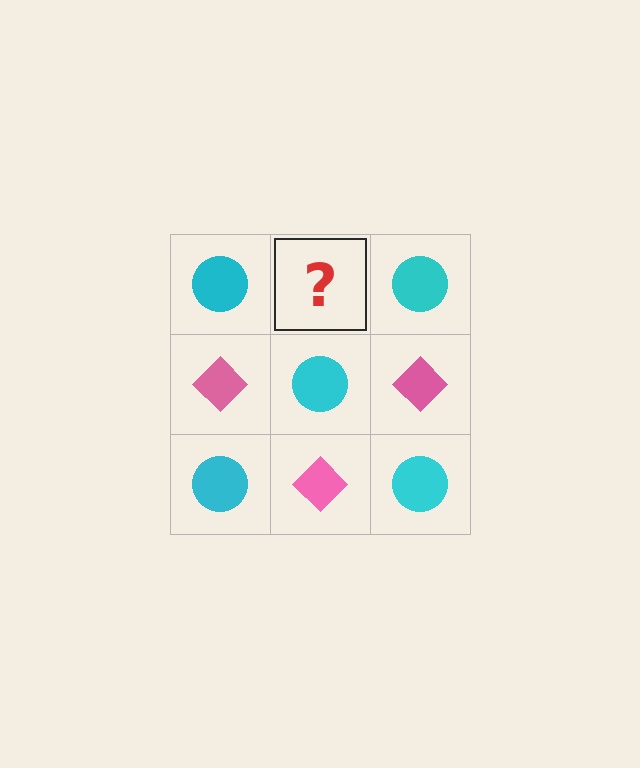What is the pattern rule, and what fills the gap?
The rule is that it alternates cyan circle and pink diamond in a checkerboard pattern. The gap should be filled with a pink diamond.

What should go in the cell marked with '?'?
The missing cell should contain a pink diamond.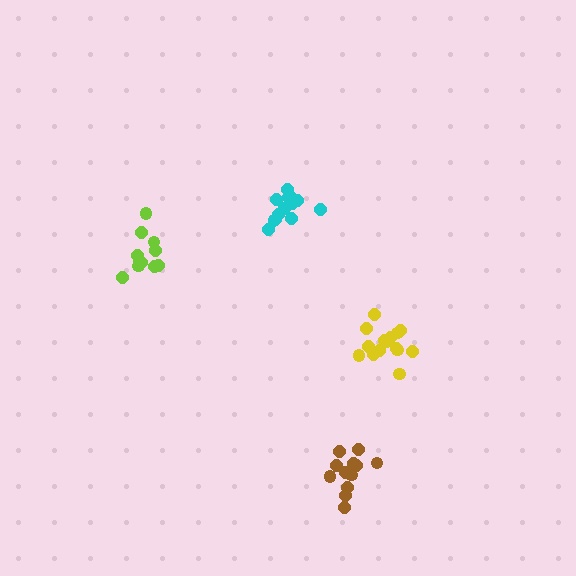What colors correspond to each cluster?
The clusters are colored: brown, cyan, lime, yellow.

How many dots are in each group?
Group 1: 12 dots, Group 2: 13 dots, Group 3: 11 dots, Group 4: 15 dots (51 total).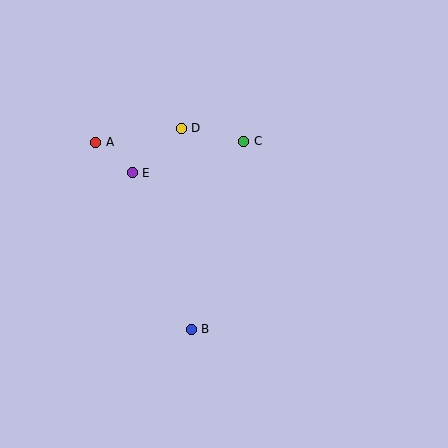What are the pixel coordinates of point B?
Point B is at (191, 329).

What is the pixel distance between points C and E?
The distance between C and E is 116 pixels.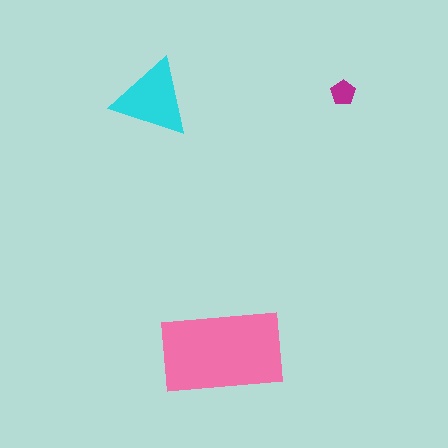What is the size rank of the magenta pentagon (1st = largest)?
3rd.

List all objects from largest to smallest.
The pink rectangle, the cyan triangle, the magenta pentagon.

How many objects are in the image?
There are 3 objects in the image.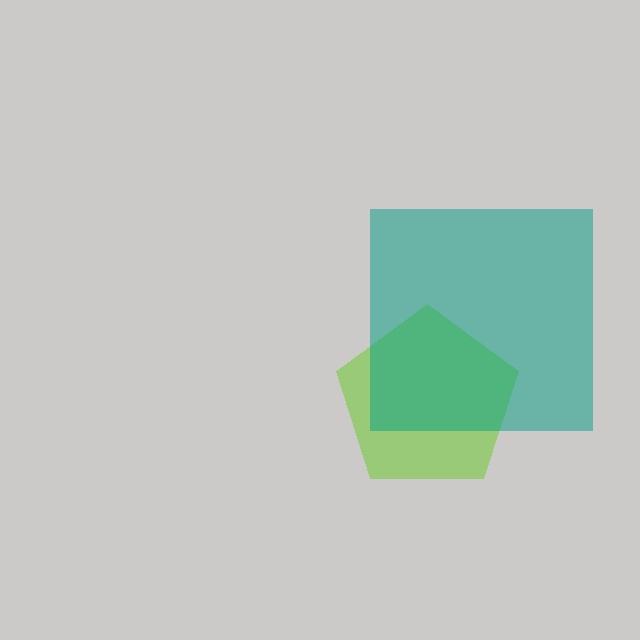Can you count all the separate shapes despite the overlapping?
Yes, there are 2 separate shapes.